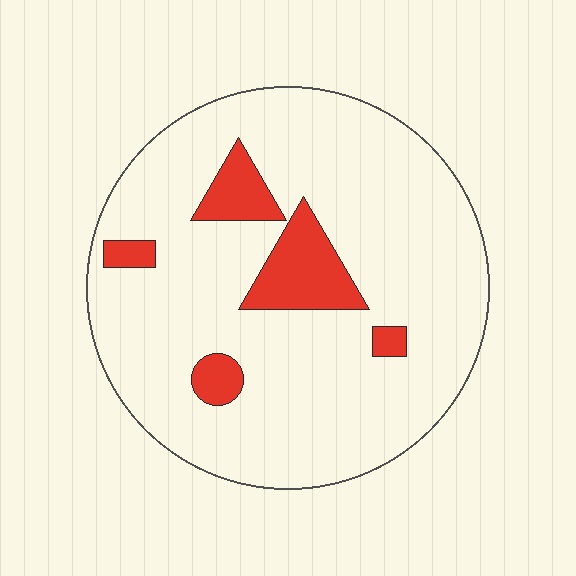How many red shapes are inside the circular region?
5.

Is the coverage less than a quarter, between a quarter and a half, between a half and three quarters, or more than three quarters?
Less than a quarter.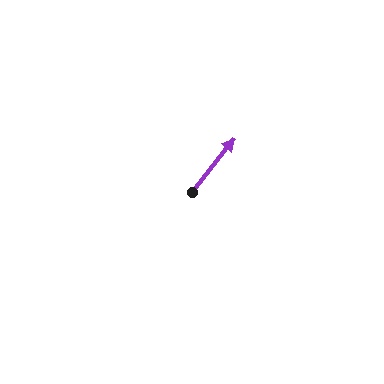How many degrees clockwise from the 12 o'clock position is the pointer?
Approximately 38 degrees.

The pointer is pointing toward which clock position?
Roughly 1 o'clock.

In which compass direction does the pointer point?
Northeast.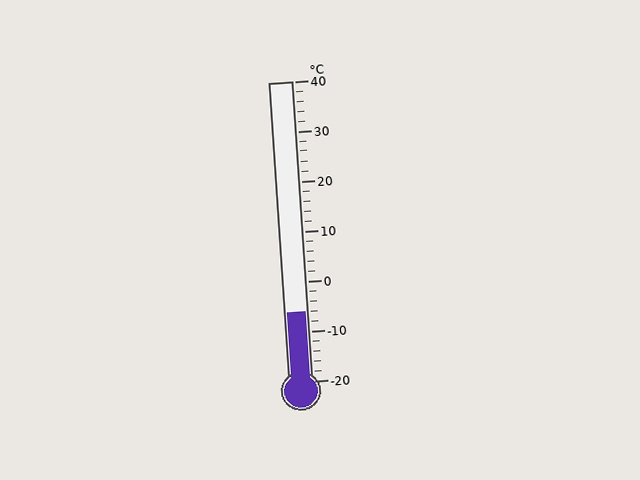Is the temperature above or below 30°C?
The temperature is below 30°C.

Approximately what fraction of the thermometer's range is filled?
The thermometer is filled to approximately 25% of its range.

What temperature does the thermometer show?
The thermometer shows approximately -6°C.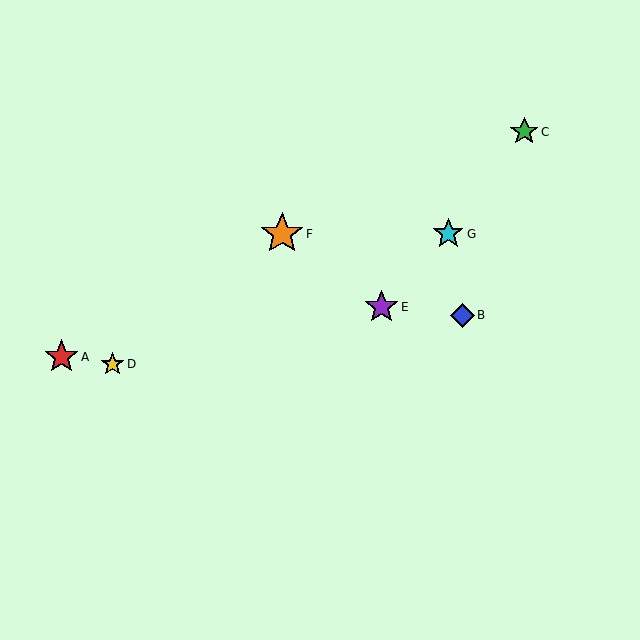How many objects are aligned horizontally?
2 objects (F, G) are aligned horizontally.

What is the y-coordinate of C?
Object C is at y≈132.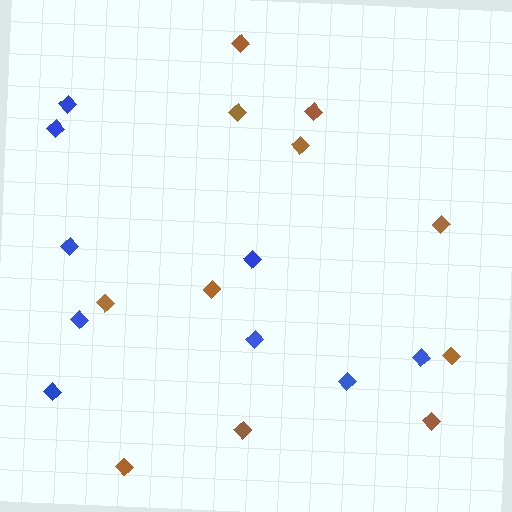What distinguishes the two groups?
There are 2 groups: one group of blue diamonds (9) and one group of brown diamonds (11).